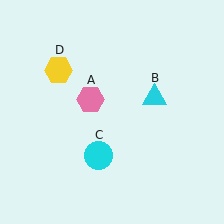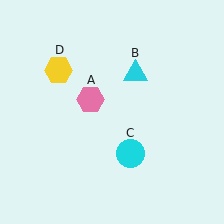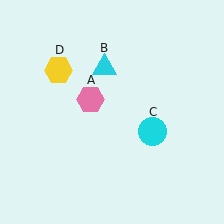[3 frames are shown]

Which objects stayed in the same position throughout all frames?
Pink hexagon (object A) and yellow hexagon (object D) remained stationary.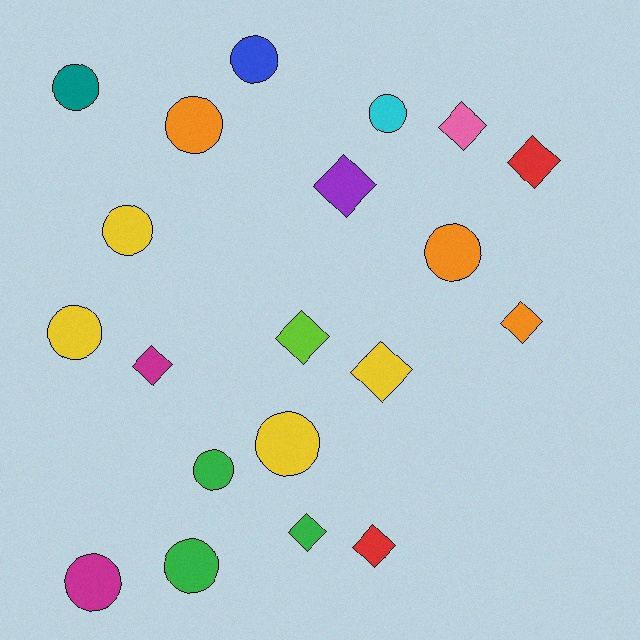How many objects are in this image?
There are 20 objects.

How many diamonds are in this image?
There are 9 diamonds.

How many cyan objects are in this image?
There is 1 cyan object.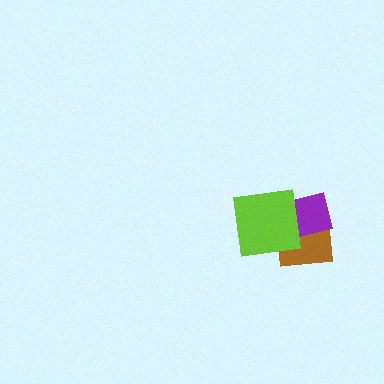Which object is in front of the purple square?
The lime square is in front of the purple square.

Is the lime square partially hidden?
No, no other shape covers it.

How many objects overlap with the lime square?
2 objects overlap with the lime square.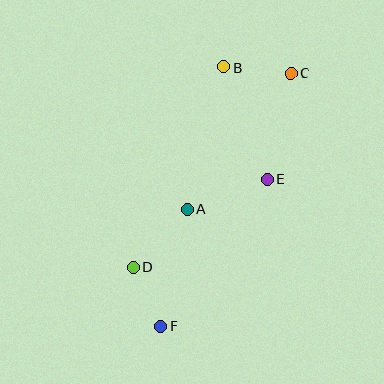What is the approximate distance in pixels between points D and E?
The distance between D and E is approximately 161 pixels.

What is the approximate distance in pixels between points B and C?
The distance between B and C is approximately 67 pixels.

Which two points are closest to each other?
Points D and F are closest to each other.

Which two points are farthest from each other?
Points C and F are farthest from each other.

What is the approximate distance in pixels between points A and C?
The distance between A and C is approximately 171 pixels.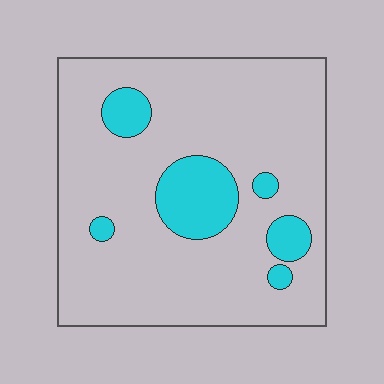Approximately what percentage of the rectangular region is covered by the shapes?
Approximately 15%.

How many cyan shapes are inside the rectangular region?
6.